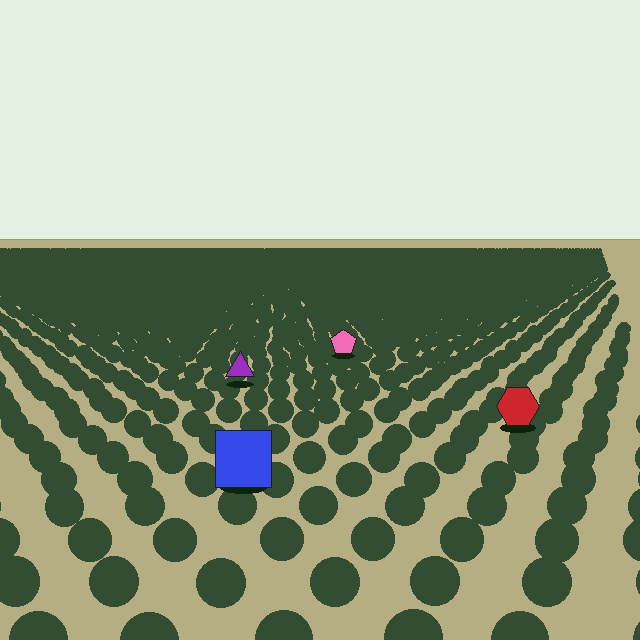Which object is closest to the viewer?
The blue square is closest. The texture marks near it are larger and more spread out.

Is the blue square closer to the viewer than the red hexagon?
Yes. The blue square is closer — you can tell from the texture gradient: the ground texture is coarser near it.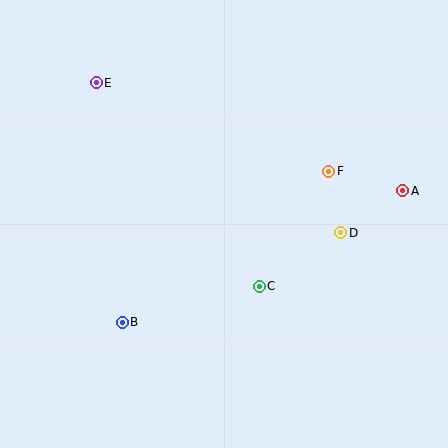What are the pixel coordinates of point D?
Point D is at (341, 233).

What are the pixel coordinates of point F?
Point F is at (329, 171).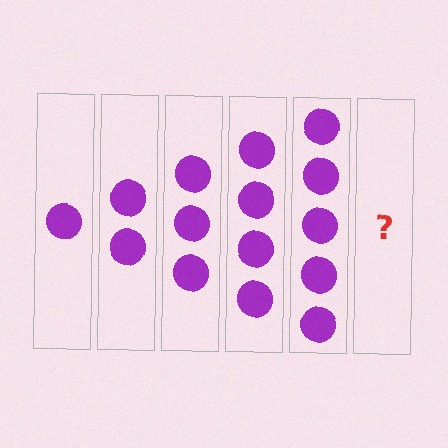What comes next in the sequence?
The next element should be 6 circles.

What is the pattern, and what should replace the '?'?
The pattern is that each step adds one more circle. The '?' should be 6 circles.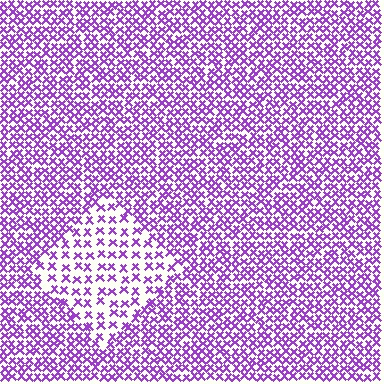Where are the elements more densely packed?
The elements are more densely packed outside the diamond boundary.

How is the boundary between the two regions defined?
The boundary is defined by a change in element density (approximately 2.1x ratio). All elements are the same color, size, and shape.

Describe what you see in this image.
The image contains small purple elements arranged at two different densities. A diamond-shaped region is visible where the elements are less densely packed than the surrounding area.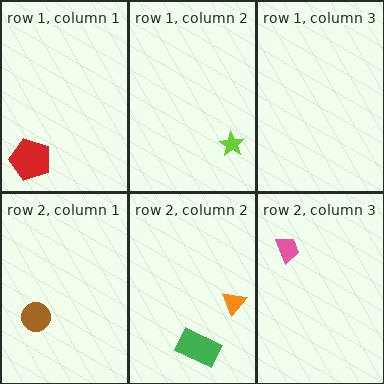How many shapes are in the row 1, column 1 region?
1.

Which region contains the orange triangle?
The row 2, column 2 region.